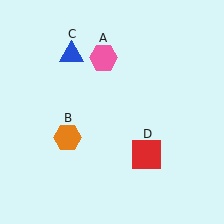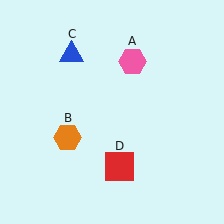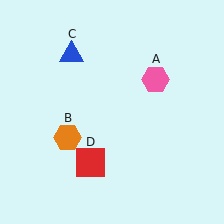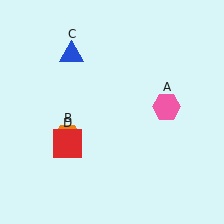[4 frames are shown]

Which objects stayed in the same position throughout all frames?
Orange hexagon (object B) and blue triangle (object C) remained stationary.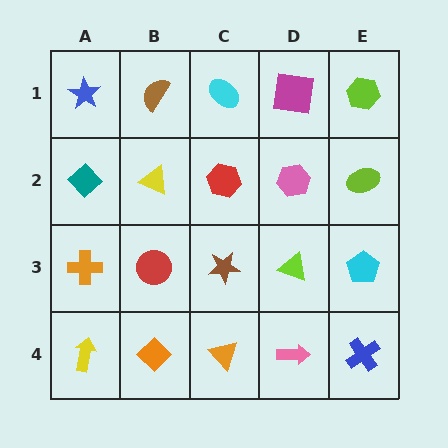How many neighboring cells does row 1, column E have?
2.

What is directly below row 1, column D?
A pink hexagon.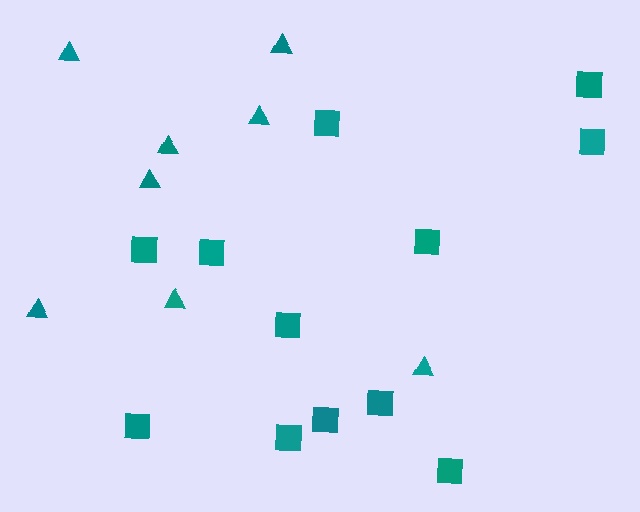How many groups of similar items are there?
There are 2 groups: one group of squares (12) and one group of triangles (8).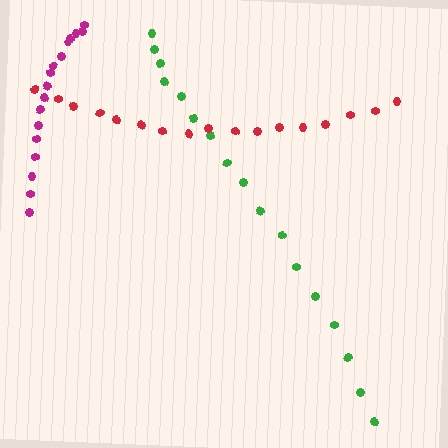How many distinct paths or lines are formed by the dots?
There are 3 distinct paths.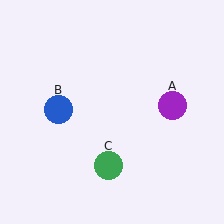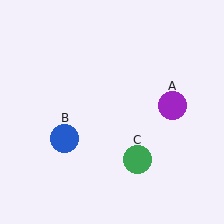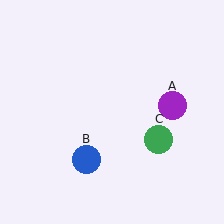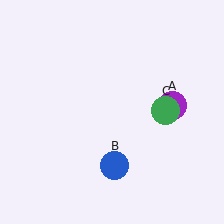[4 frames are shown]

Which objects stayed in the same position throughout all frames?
Purple circle (object A) remained stationary.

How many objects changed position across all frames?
2 objects changed position: blue circle (object B), green circle (object C).